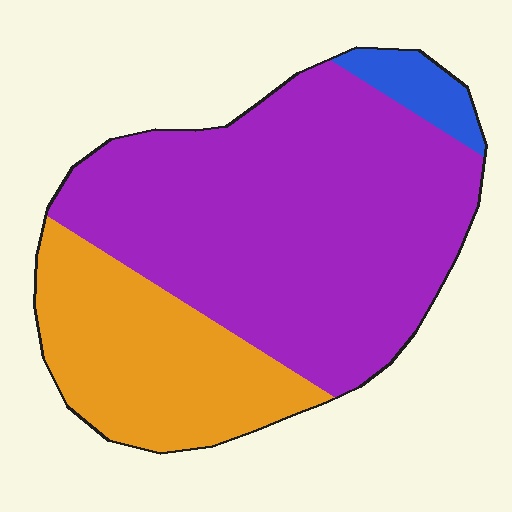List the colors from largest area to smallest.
From largest to smallest: purple, orange, blue.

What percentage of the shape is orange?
Orange covers 29% of the shape.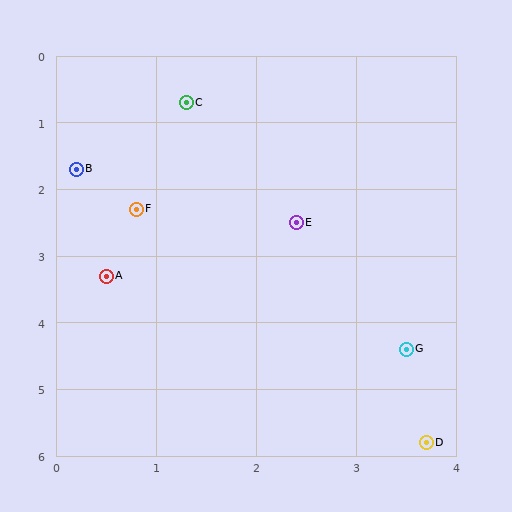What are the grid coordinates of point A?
Point A is at approximately (0.5, 3.3).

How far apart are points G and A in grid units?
Points G and A are about 3.2 grid units apart.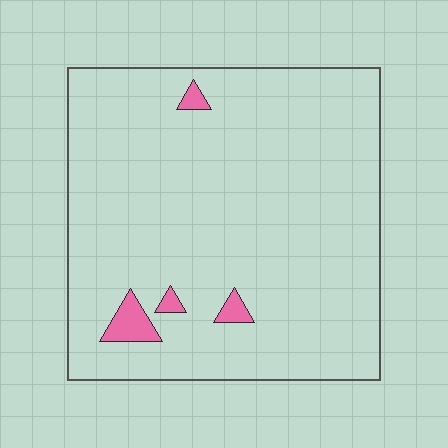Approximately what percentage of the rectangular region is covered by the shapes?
Approximately 5%.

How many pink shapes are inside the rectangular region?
4.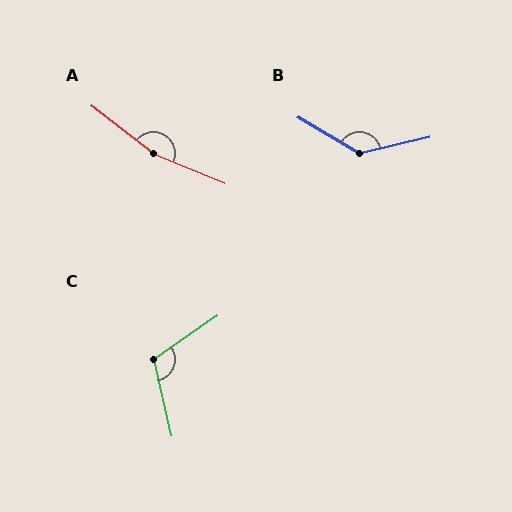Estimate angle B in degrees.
Approximately 136 degrees.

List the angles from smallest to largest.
C (111°), B (136°), A (165°).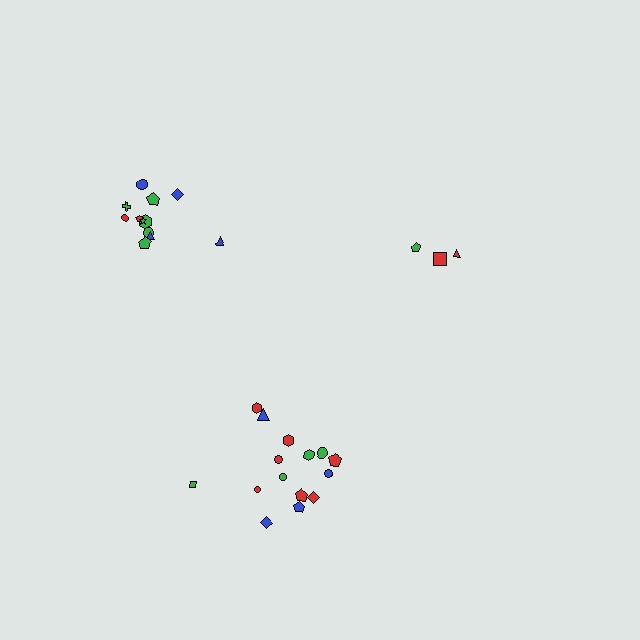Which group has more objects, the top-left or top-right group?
The top-left group.